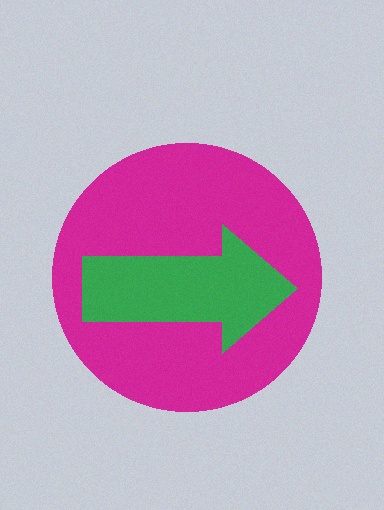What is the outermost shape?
The magenta circle.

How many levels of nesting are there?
2.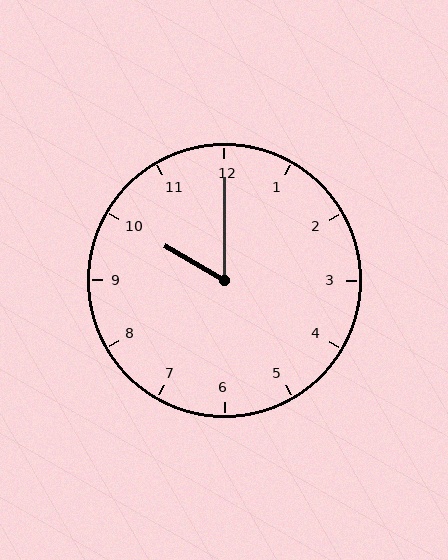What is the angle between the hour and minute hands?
Approximately 60 degrees.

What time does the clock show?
10:00.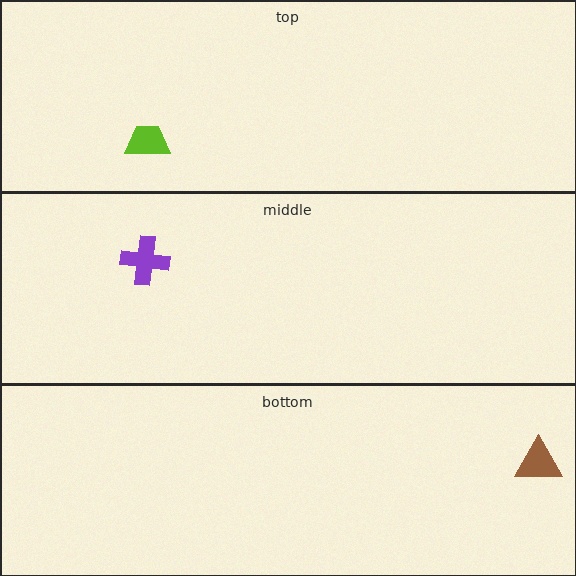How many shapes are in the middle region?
1.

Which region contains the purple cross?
The middle region.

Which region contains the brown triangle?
The bottom region.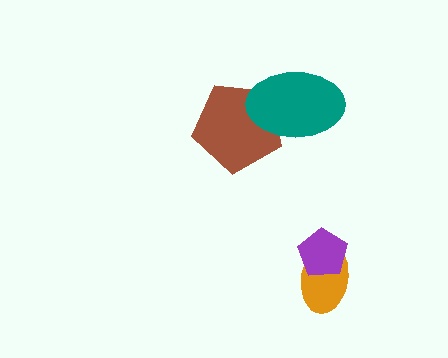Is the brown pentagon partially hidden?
Yes, it is partially covered by another shape.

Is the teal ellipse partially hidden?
No, no other shape covers it.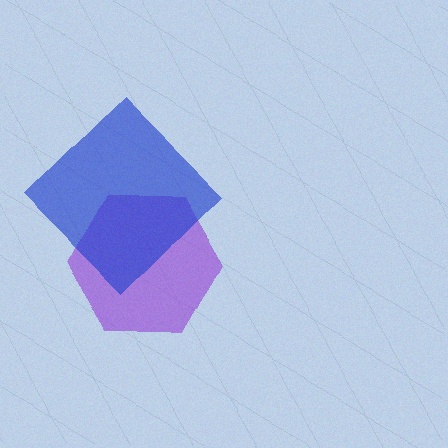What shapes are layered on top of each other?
The layered shapes are: a purple hexagon, a blue diamond.